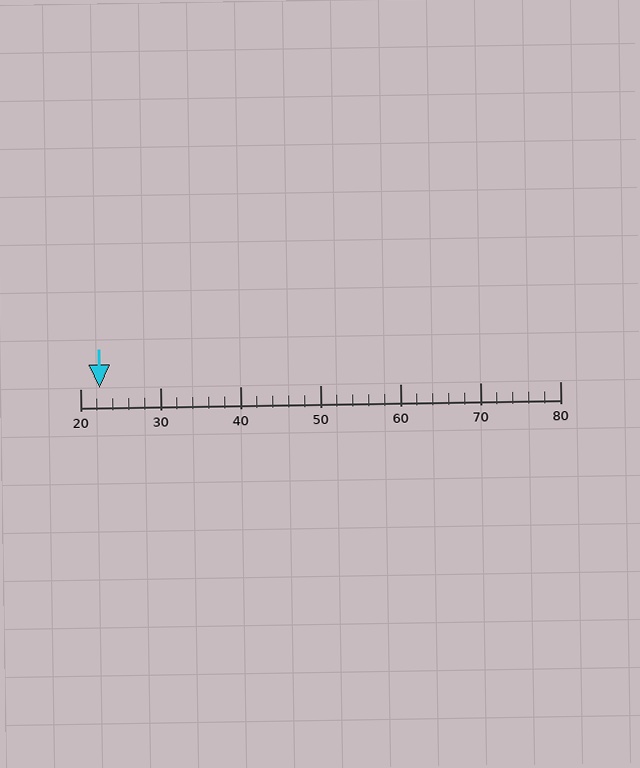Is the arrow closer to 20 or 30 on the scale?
The arrow is closer to 20.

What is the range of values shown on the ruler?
The ruler shows values from 20 to 80.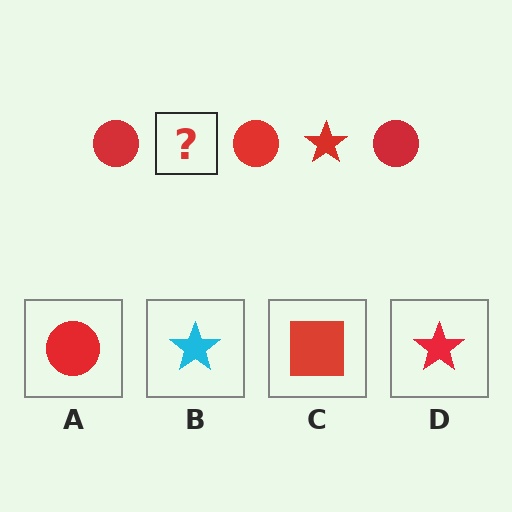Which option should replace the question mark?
Option D.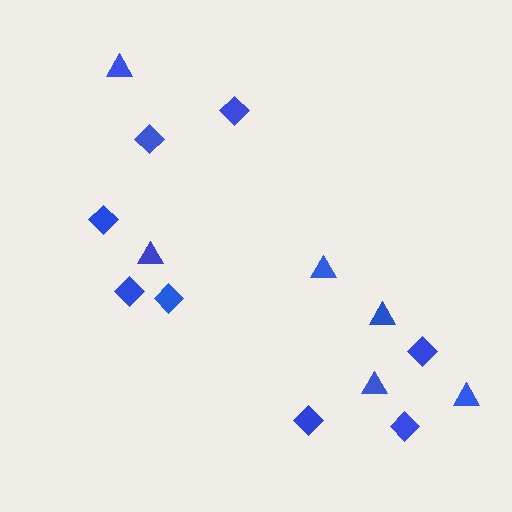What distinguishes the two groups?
There are 2 groups: one group of triangles (6) and one group of diamonds (8).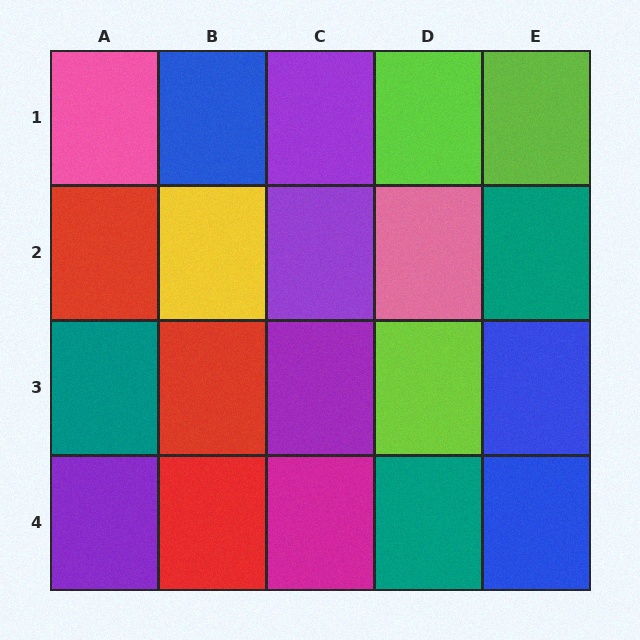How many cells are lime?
3 cells are lime.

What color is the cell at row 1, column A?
Pink.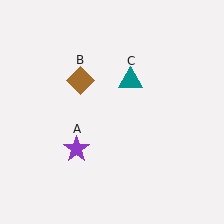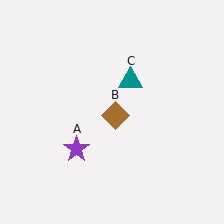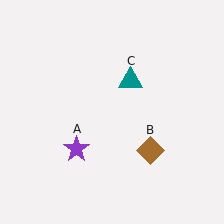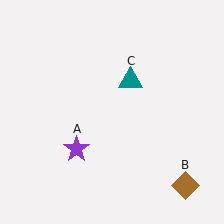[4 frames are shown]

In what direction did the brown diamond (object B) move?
The brown diamond (object B) moved down and to the right.